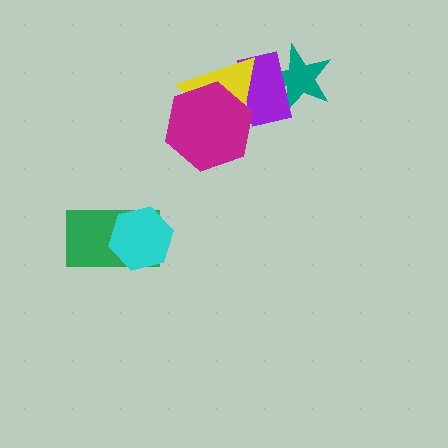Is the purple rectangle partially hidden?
Yes, it is partially covered by another shape.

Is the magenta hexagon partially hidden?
No, no other shape covers it.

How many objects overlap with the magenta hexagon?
2 objects overlap with the magenta hexagon.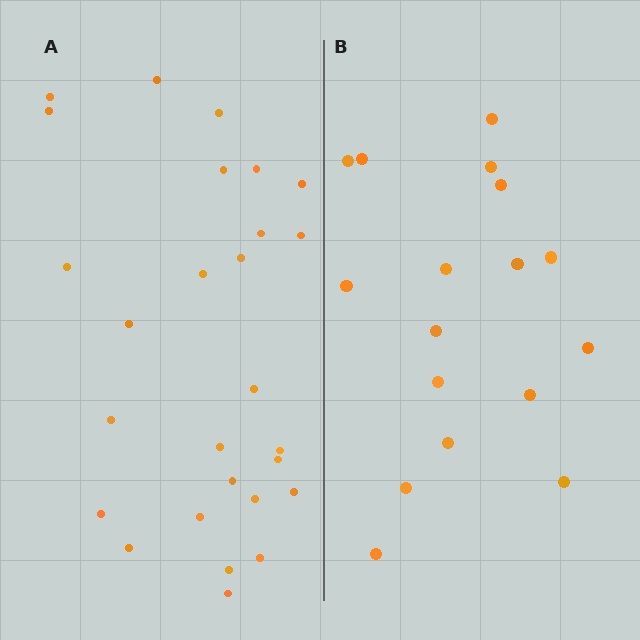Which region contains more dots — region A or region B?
Region A (the left region) has more dots.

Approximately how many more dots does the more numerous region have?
Region A has roughly 10 or so more dots than region B.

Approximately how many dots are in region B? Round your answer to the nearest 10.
About 20 dots. (The exact count is 17, which rounds to 20.)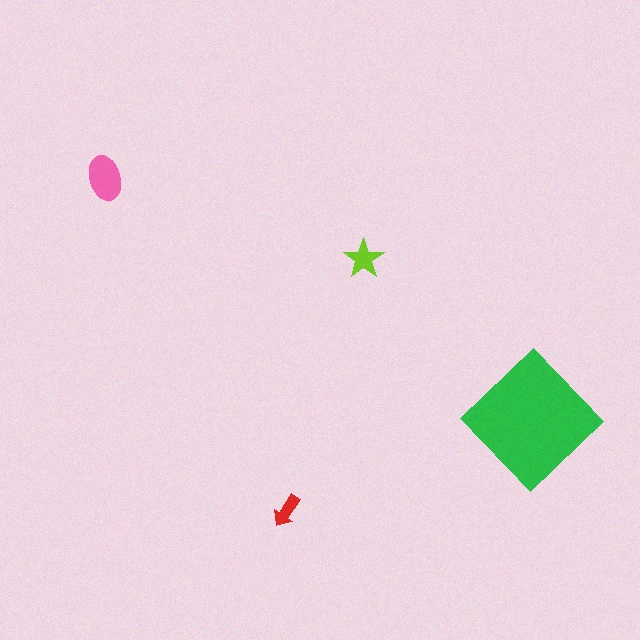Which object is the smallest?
The red arrow.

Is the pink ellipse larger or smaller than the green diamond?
Smaller.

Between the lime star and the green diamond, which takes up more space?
The green diamond.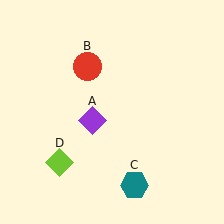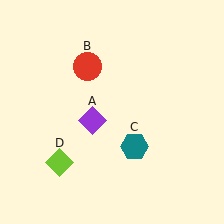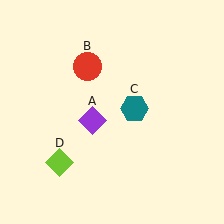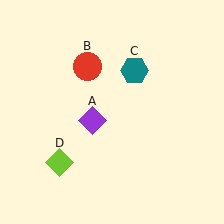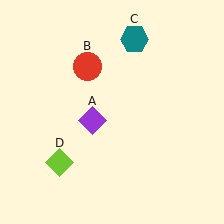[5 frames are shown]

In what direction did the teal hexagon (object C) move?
The teal hexagon (object C) moved up.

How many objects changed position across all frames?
1 object changed position: teal hexagon (object C).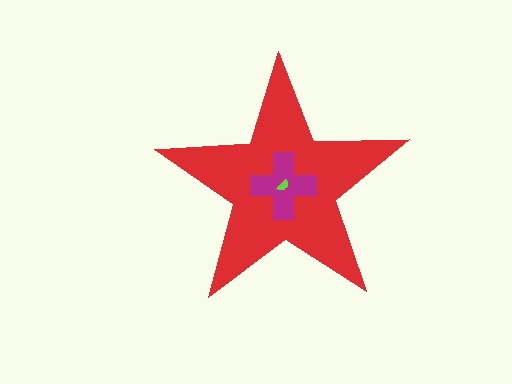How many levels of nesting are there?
3.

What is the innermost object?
The lime semicircle.